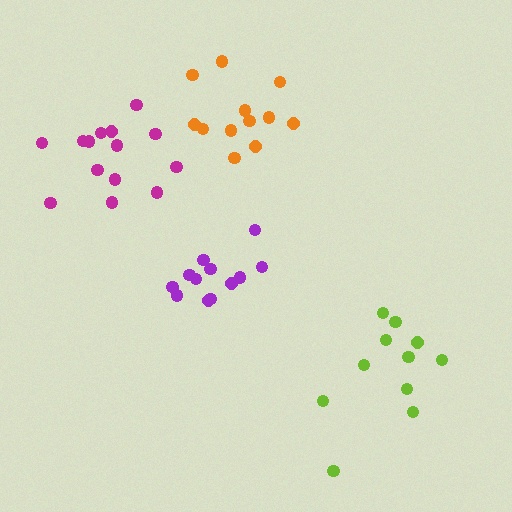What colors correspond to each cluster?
The clusters are colored: purple, lime, magenta, orange.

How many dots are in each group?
Group 1: 12 dots, Group 2: 11 dots, Group 3: 14 dots, Group 4: 12 dots (49 total).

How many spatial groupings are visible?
There are 4 spatial groupings.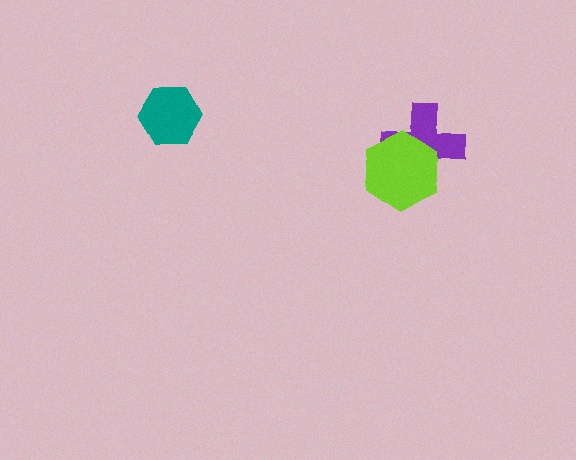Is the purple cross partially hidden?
Yes, it is partially covered by another shape.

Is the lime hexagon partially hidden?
No, no other shape covers it.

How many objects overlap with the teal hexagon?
0 objects overlap with the teal hexagon.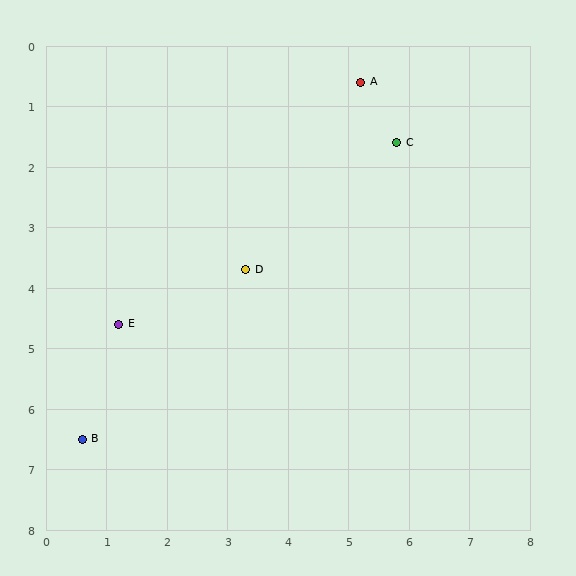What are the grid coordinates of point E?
Point E is at approximately (1.2, 4.6).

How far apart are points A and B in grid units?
Points A and B are about 7.5 grid units apart.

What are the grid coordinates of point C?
Point C is at approximately (5.8, 1.6).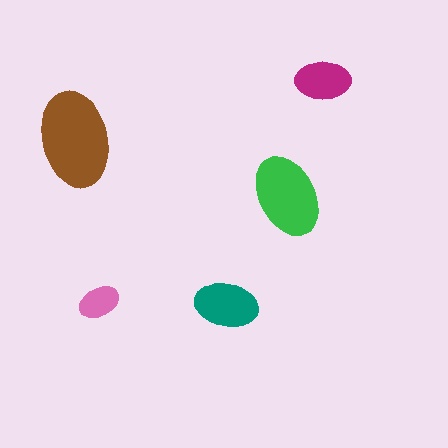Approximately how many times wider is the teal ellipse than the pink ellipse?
About 1.5 times wider.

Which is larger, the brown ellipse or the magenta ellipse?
The brown one.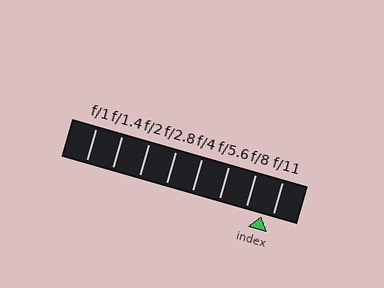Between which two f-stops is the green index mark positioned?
The index mark is between f/8 and f/11.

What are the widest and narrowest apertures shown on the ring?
The widest aperture shown is f/1 and the narrowest is f/11.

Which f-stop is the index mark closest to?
The index mark is closest to f/11.